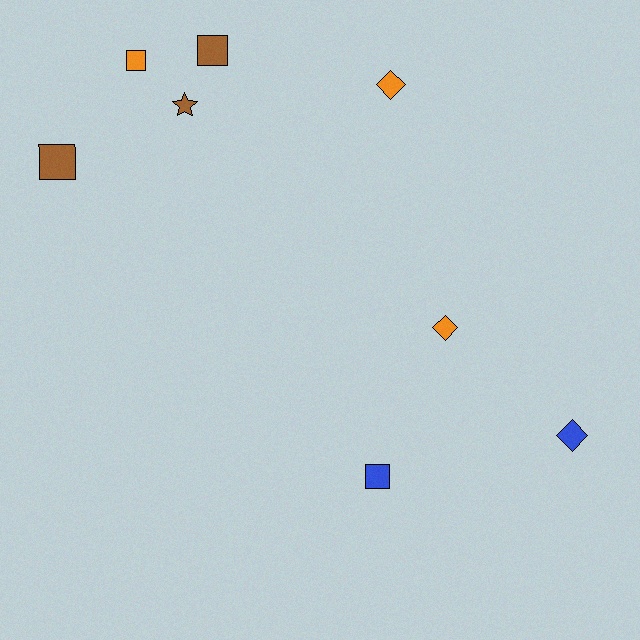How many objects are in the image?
There are 8 objects.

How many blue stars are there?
There are no blue stars.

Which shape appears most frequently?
Square, with 4 objects.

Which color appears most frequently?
Brown, with 3 objects.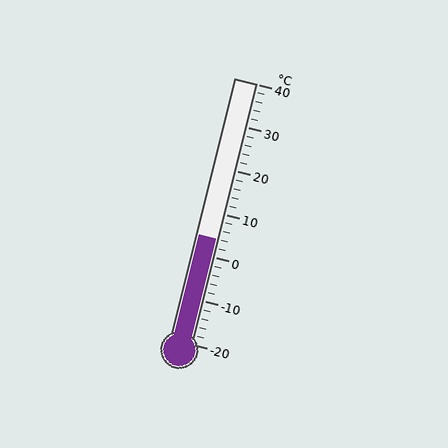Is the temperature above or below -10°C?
The temperature is above -10°C.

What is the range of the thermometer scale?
The thermometer scale ranges from -20°C to 40°C.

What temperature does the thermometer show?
The thermometer shows approximately 4°C.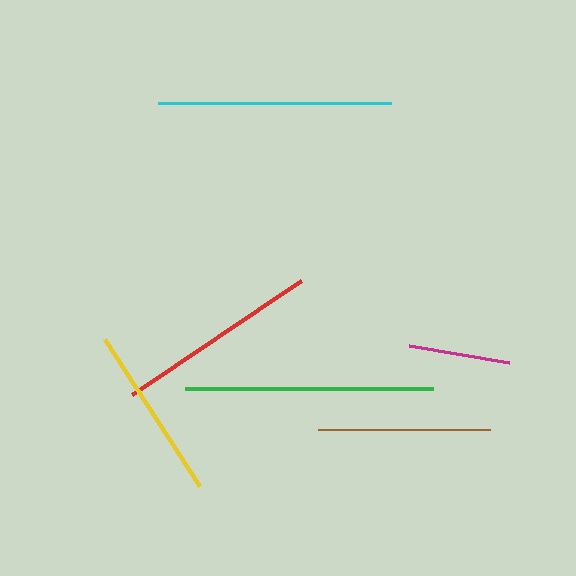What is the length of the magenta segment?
The magenta segment is approximately 102 pixels long.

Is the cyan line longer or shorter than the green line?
The green line is longer than the cyan line.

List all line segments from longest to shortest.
From longest to shortest: green, cyan, red, yellow, brown, magenta.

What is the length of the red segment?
The red segment is approximately 204 pixels long.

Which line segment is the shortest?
The magenta line is the shortest at approximately 102 pixels.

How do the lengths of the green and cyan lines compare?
The green and cyan lines are approximately the same length.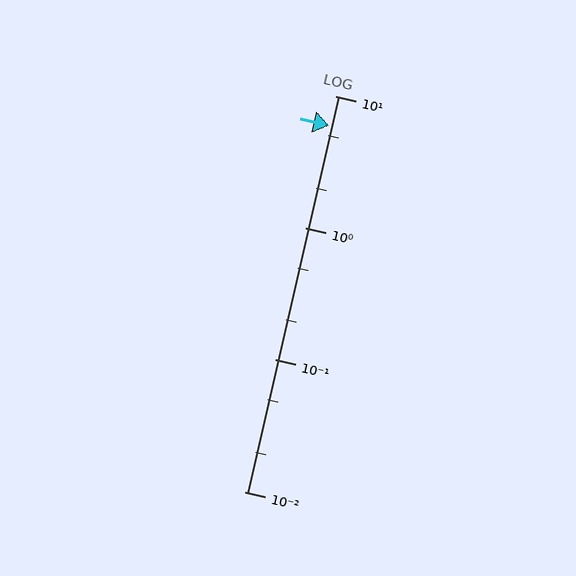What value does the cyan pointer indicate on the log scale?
The pointer indicates approximately 6.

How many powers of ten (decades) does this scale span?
The scale spans 3 decades, from 0.01 to 10.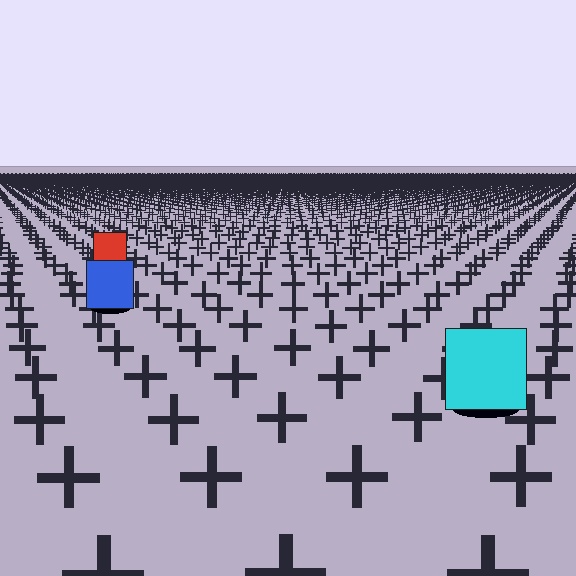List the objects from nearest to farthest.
From nearest to farthest: the cyan square, the blue square, the red square.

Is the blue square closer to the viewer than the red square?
Yes. The blue square is closer — you can tell from the texture gradient: the ground texture is coarser near it.